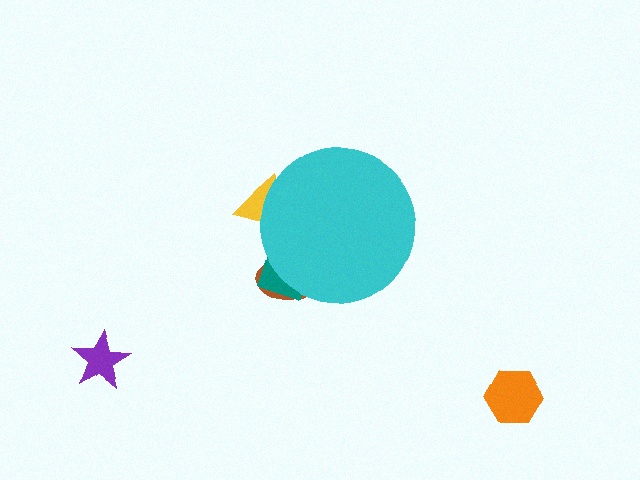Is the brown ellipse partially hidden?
Yes, the brown ellipse is partially hidden behind the cyan circle.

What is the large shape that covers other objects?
A cyan circle.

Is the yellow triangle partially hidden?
Yes, the yellow triangle is partially hidden behind the cyan circle.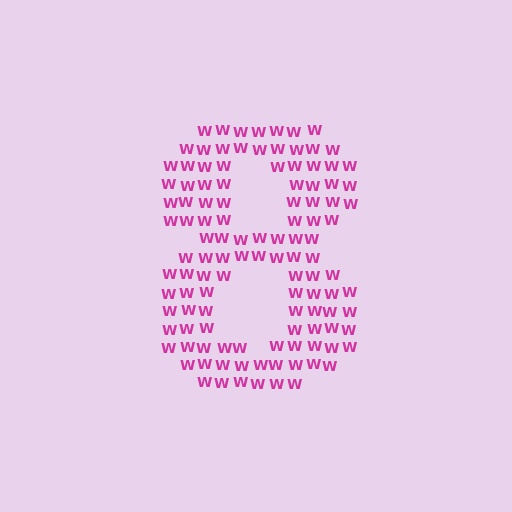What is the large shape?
The large shape is the digit 8.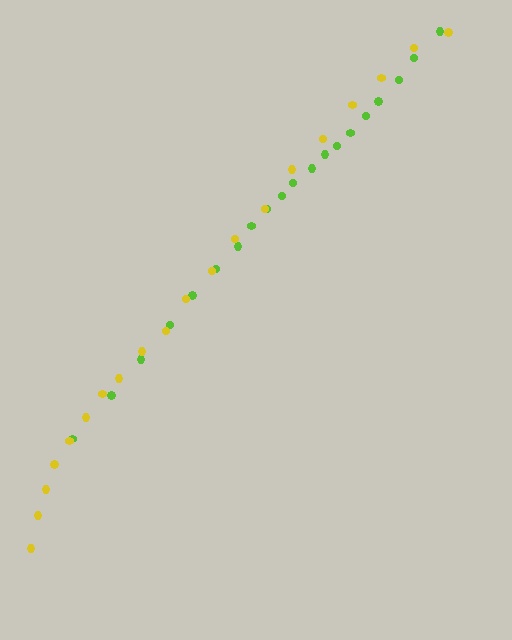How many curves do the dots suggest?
There are 2 distinct paths.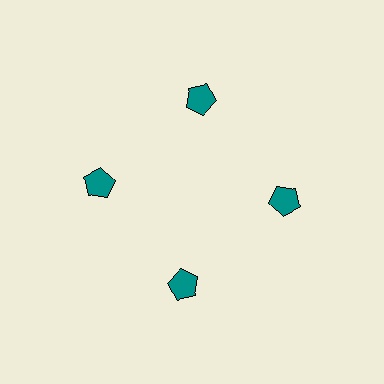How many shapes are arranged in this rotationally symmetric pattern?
There are 4 shapes, arranged in 4 groups of 1.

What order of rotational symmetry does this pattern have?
This pattern has 4-fold rotational symmetry.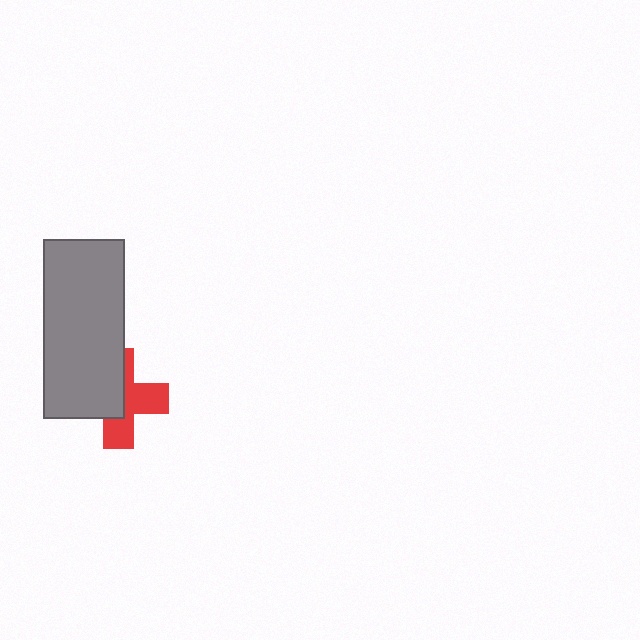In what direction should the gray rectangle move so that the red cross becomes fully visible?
The gray rectangle should move toward the upper-left. That is the shortest direction to clear the overlap and leave the red cross fully visible.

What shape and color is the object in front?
The object in front is a gray rectangle.